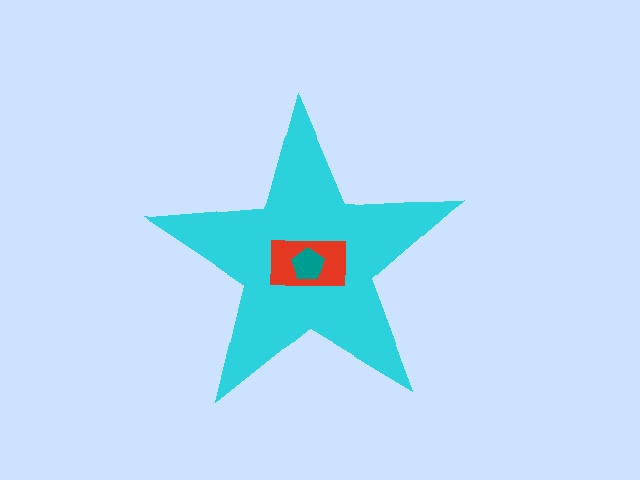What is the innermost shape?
The teal pentagon.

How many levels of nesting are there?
3.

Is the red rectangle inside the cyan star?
Yes.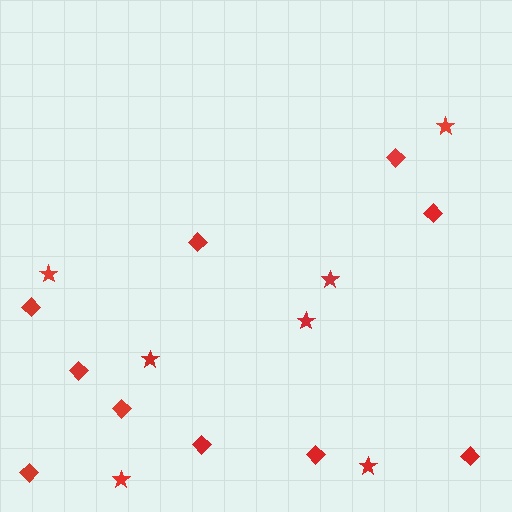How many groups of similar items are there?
There are 2 groups: one group of diamonds (10) and one group of stars (7).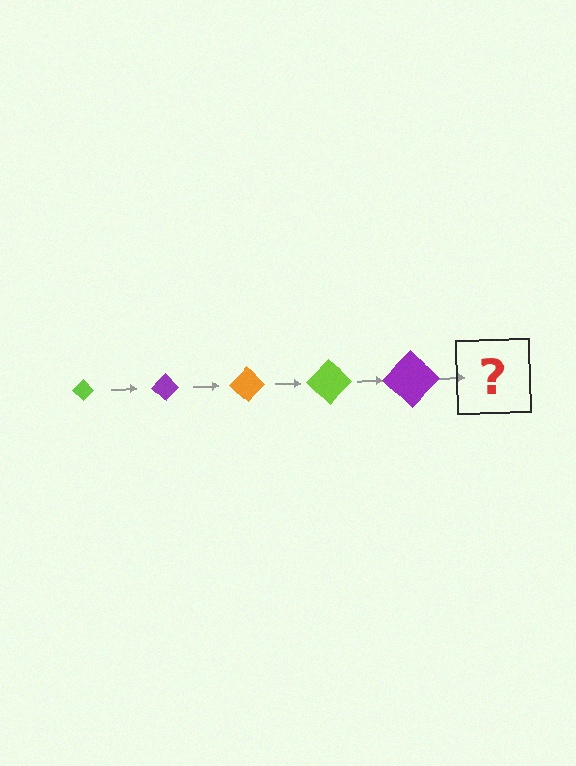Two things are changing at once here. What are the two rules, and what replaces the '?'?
The two rules are that the diamond grows larger each step and the color cycles through lime, purple, and orange. The '?' should be an orange diamond, larger than the previous one.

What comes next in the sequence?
The next element should be an orange diamond, larger than the previous one.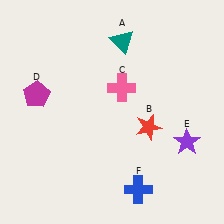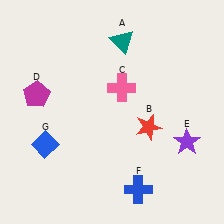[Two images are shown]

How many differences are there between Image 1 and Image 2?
There is 1 difference between the two images.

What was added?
A blue diamond (G) was added in Image 2.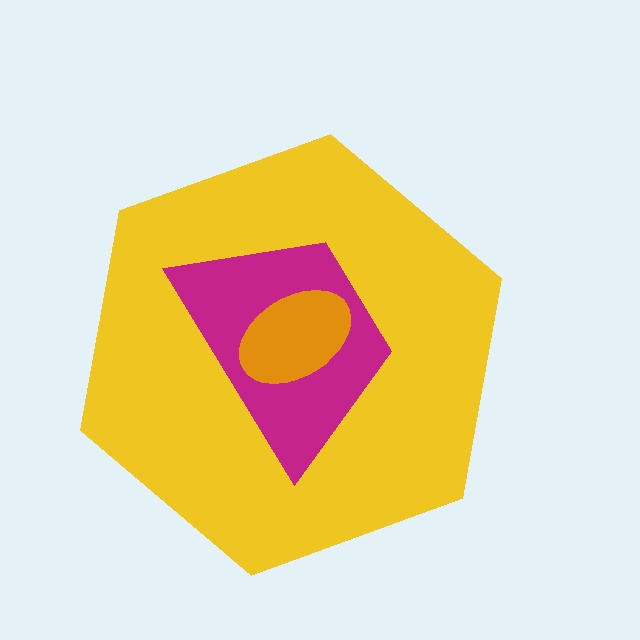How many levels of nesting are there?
3.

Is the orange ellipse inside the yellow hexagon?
Yes.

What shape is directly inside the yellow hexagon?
The magenta trapezoid.